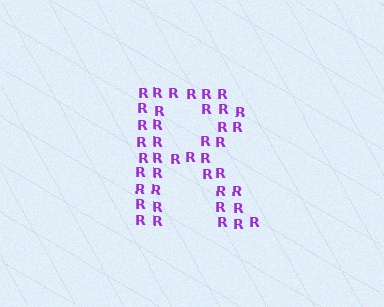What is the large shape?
The large shape is the letter R.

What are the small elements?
The small elements are letter R's.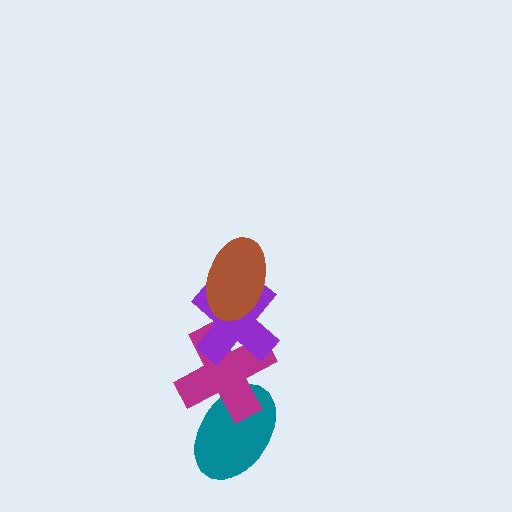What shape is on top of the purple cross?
The brown ellipse is on top of the purple cross.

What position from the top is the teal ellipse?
The teal ellipse is 4th from the top.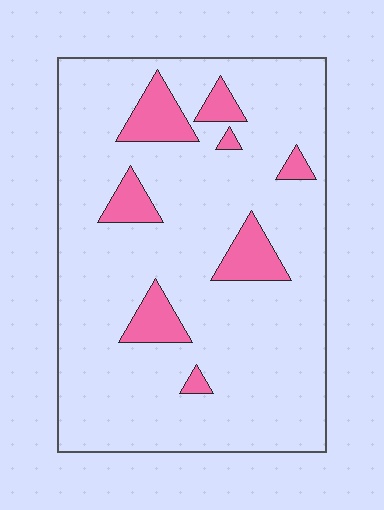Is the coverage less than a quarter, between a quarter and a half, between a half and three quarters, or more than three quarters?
Less than a quarter.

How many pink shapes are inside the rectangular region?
8.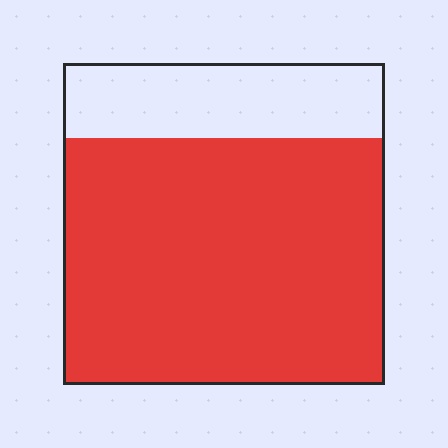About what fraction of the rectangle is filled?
About three quarters (3/4).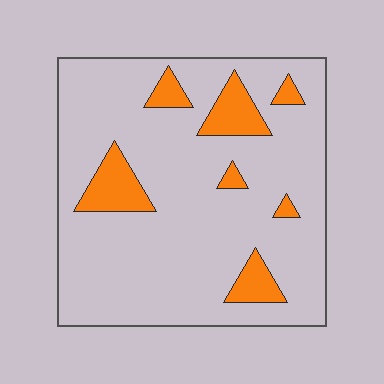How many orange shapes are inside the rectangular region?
7.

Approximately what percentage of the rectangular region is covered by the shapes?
Approximately 15%.